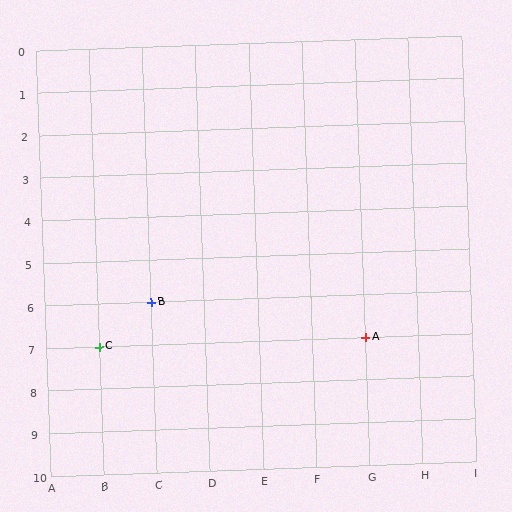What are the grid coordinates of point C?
Point C is at grid coordinates (B, 7).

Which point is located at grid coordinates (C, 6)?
Point B is at (C, 6).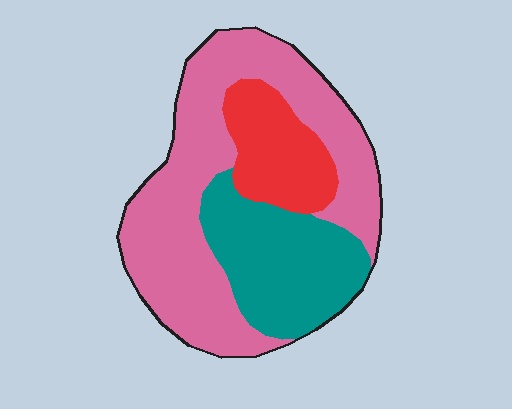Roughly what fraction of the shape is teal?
Teal takes up about one quarter (1/4) of the shape.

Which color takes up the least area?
Red, at roughly 15%.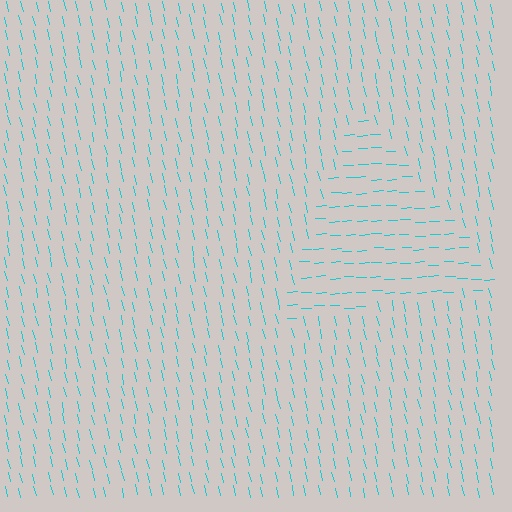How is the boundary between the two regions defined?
The boundary is defined purely by a change in line orientation (approximately 80 degrees difference). All lines are the same color and thickness.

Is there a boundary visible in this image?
Yes, there is a texture boundary formed by a change in line orientation.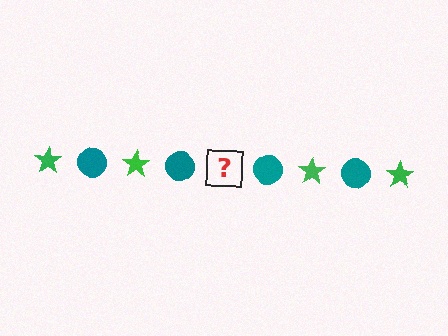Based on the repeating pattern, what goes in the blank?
The blank should be a green star.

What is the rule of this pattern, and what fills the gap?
The rule is that the pattern alternates between green star and teal circle. The gap should be filled with a green star.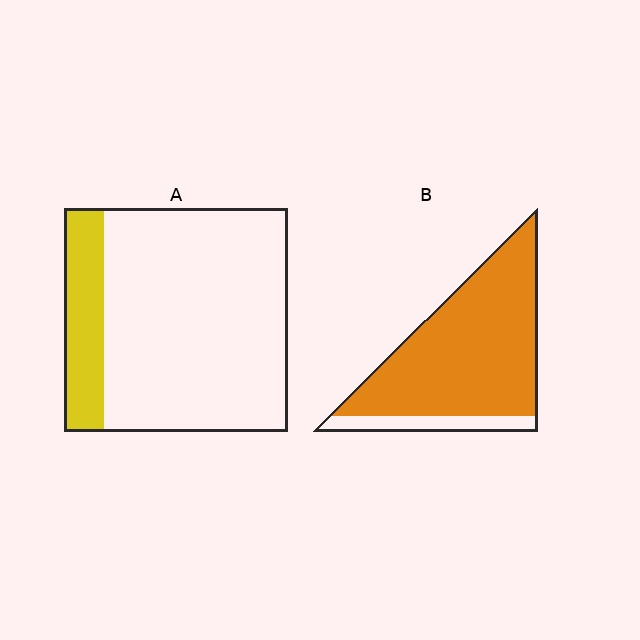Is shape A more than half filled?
No.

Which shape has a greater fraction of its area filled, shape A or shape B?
Shape B.